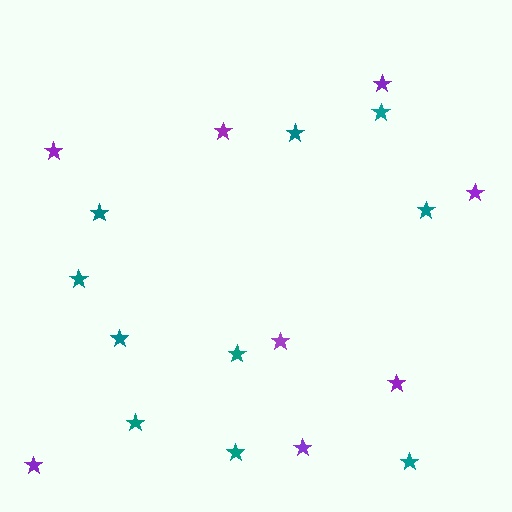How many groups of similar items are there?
There are 2 groups: one group of purple stars (8) and one group of teal stars (10).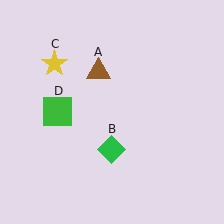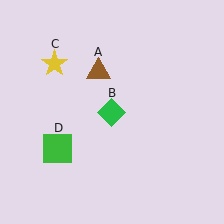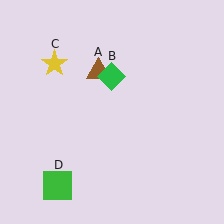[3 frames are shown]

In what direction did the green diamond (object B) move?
The green diamond (object B) moved up.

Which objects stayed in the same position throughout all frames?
Brown triangle (object A) and yellow star (object C) remained stationary.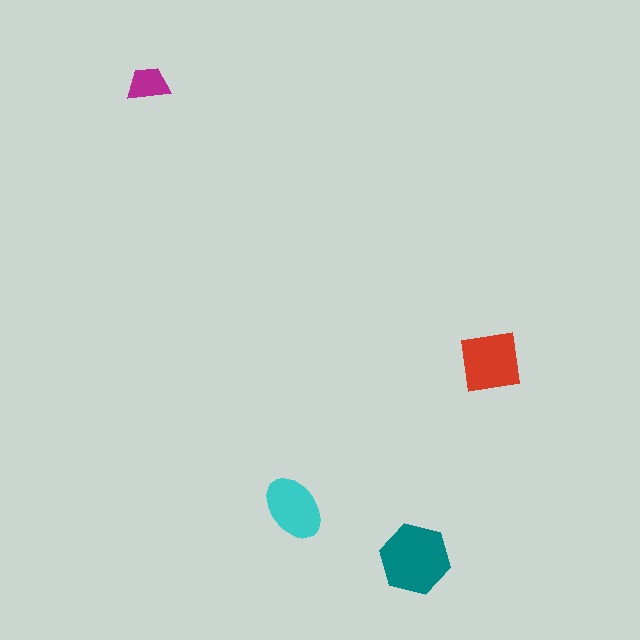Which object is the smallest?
The magenta trapezoid.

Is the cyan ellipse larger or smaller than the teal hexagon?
Smaller.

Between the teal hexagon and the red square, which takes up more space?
The teal hexagon.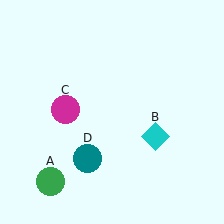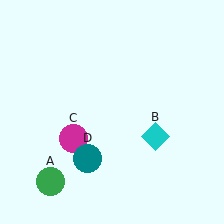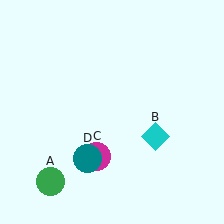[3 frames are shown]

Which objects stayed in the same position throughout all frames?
Green circle (object A) and cyan diamond (object B) and teal circle (object D) remained stationary.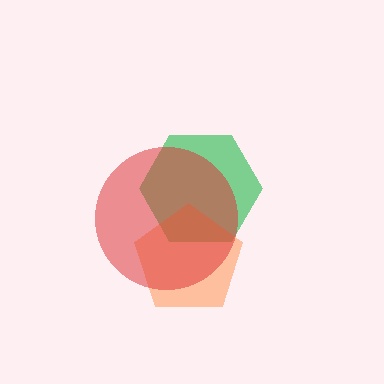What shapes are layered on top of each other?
The layered shapes are: a green hexagon, an orange pentagon, a red circle.